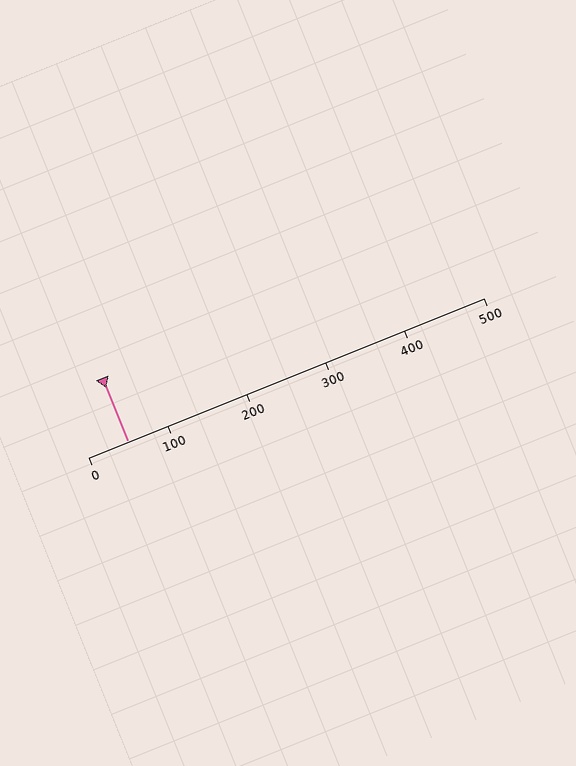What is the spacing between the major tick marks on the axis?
The major ticks are spaced 100 apart.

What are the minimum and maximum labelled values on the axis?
The axis runs from 0 to 500.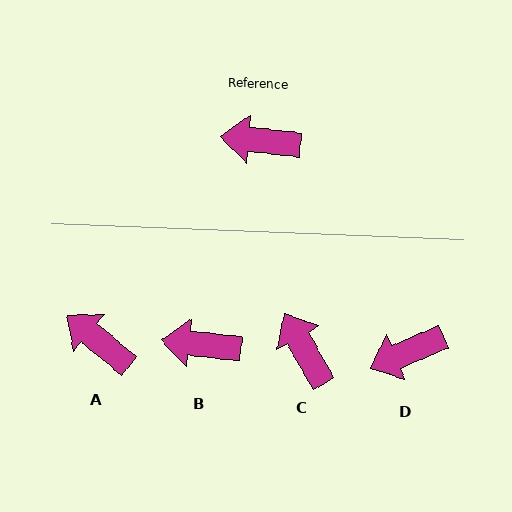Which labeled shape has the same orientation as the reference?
B.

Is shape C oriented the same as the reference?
No, it is off by about 54 degrees.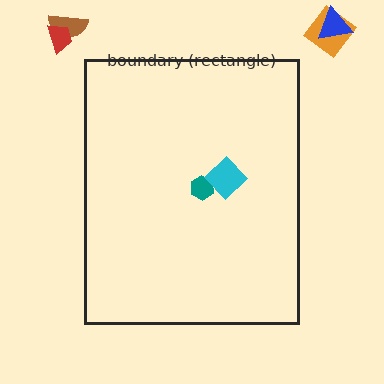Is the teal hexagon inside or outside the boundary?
Inside.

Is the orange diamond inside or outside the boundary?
Outside.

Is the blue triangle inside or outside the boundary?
Outside.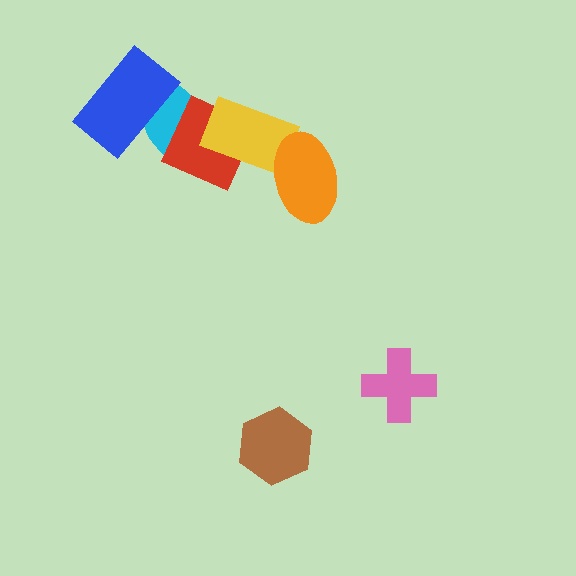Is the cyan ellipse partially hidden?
Yes, it is partially covered by another shape.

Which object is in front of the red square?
The yellow rectangle is in front of the red square.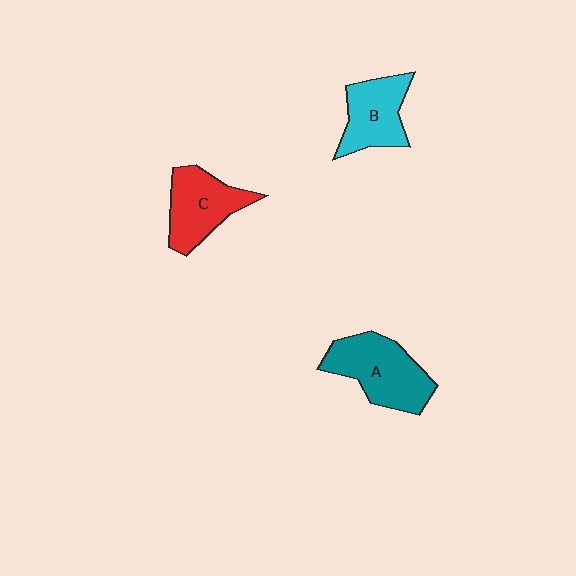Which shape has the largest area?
Shape A (teal).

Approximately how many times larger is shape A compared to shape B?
Approximately 1.3 times.